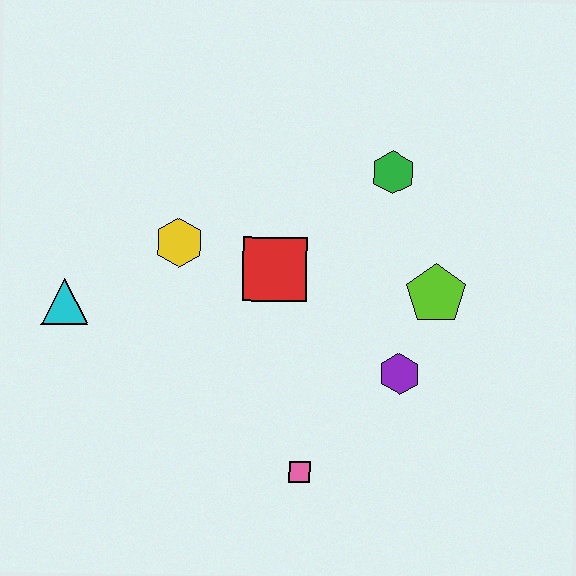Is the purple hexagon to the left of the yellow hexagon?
No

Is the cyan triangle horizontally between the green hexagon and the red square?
No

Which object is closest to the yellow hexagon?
The red square is closest to the yellow hexagon.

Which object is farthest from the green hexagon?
The cyan triangle is farthest from the green hexagon.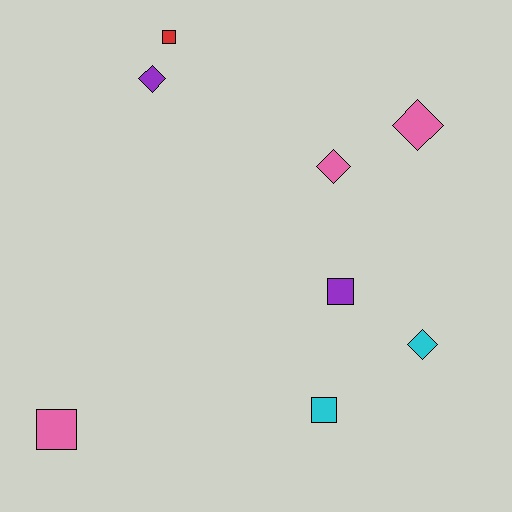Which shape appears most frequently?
Square, with 4 objects.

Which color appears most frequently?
Pink, with 3 objects.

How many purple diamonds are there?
There is 1 purple diamond.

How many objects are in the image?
There are 8 objects.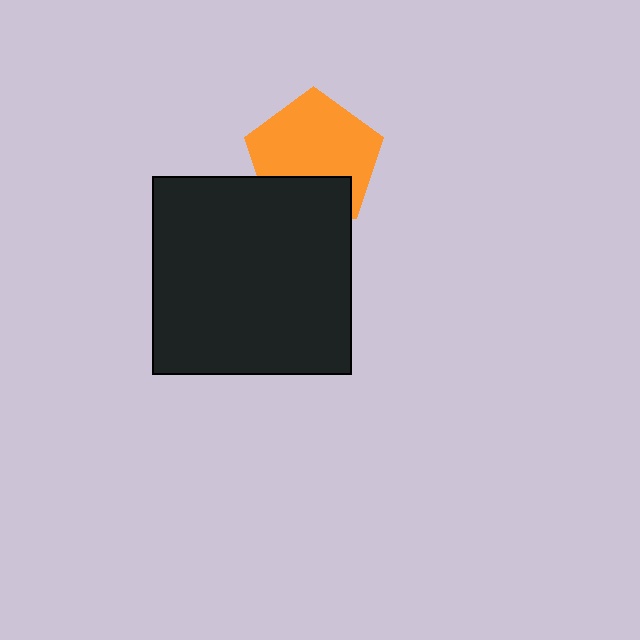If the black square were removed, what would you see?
You would see the complete orange pentagon.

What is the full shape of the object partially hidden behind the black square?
The partially hidden object is an orange pentagon.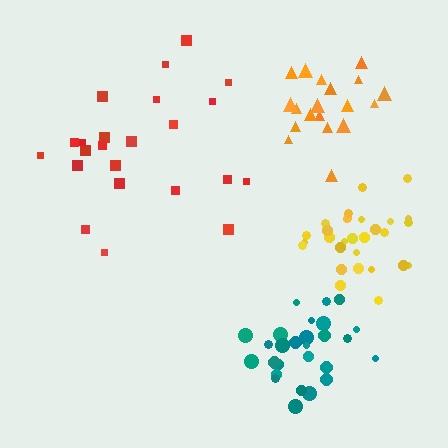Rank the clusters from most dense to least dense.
teal, yellow, orange, red.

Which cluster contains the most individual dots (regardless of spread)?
Yellow (31).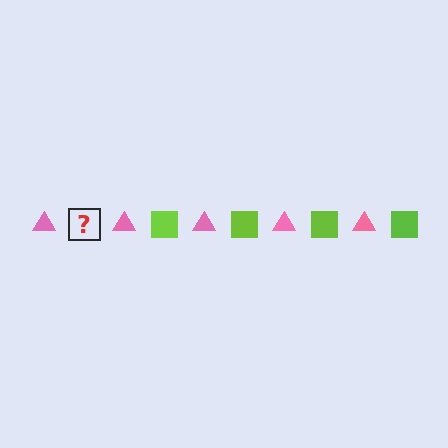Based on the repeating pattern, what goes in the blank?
The blank should be a lime square.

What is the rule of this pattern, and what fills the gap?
The rule is that the pattern alternates between pink triangle and lime square. The gap should be filled with a lime square.